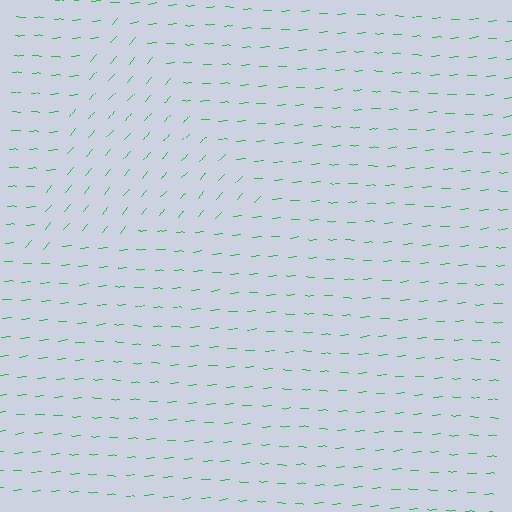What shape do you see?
I see a triangle.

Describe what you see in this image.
The image is filled with small green line segments. A triangle region in the image has lines oriented differently from the surrounding lines, creating a visible texture boundary.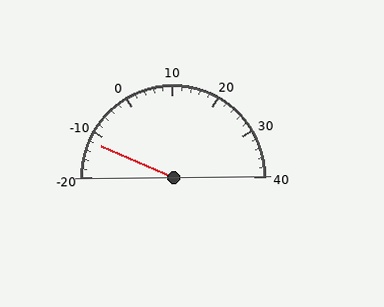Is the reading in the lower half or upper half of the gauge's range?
The reading is in the lower half of the range (-20 to 40).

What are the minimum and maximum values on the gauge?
The gauge ranges from -20 to 40.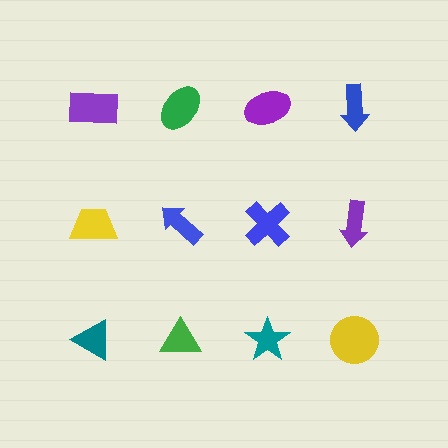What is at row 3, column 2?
A green triangle.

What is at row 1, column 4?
A blue arrow.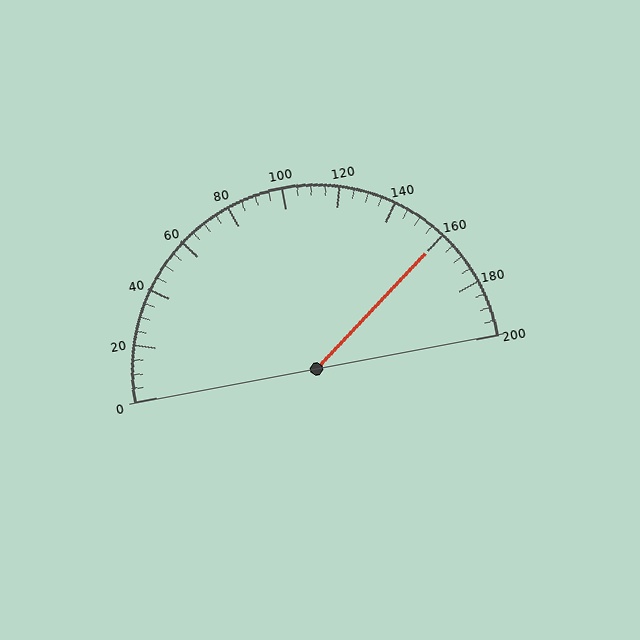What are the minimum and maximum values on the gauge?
The gauge ranges from 0 to 200.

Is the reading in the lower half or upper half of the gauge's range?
The reading is in the upper half of the range (0 to 200).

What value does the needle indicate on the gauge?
The needle indicates approximately 160.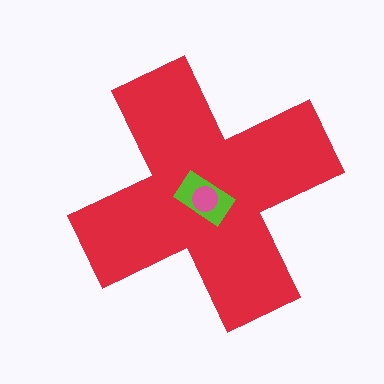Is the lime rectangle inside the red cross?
Yes.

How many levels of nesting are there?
3.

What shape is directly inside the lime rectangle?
The pink circle.